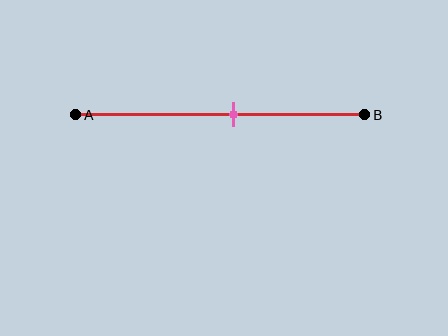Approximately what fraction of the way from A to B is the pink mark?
The pink mark is approximately 55% of the way from A to B.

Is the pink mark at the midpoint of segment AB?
No, the mark is at about 55% from A, not at the 50% midpoint.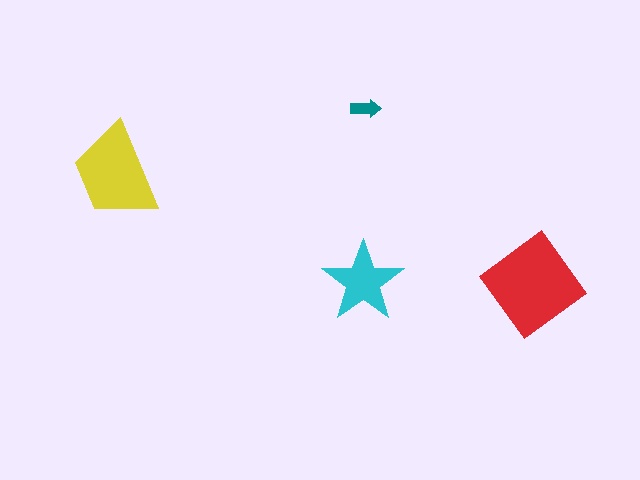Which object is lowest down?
The red diamond is bottommost.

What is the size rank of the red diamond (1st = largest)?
1st.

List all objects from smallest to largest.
The teal arrow, the cyan star, the yellow trapezoid, the red diamond.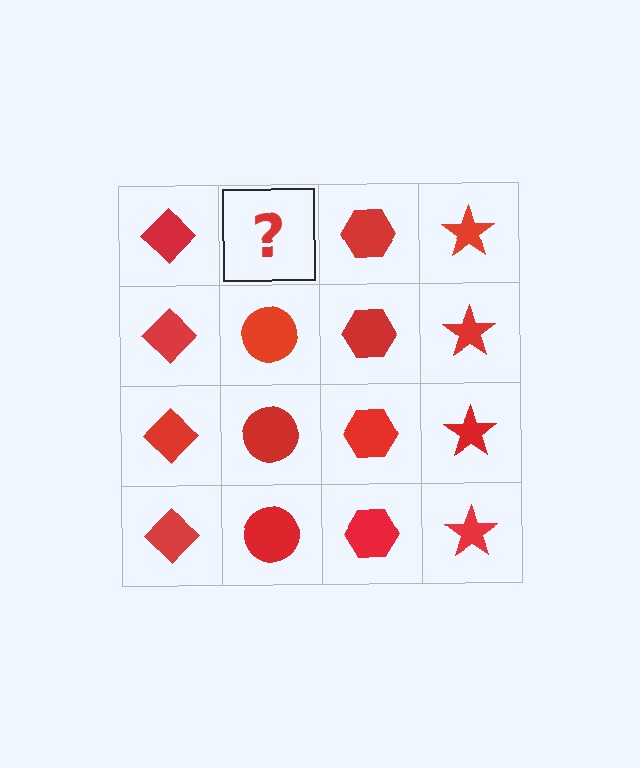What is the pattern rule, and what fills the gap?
The rule is that each column has a consistent shape. The gap should be filled with a red circle.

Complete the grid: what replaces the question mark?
The question mark should be replaced with a red circle.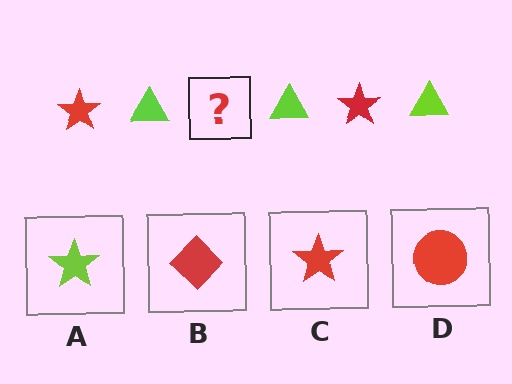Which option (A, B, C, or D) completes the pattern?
C.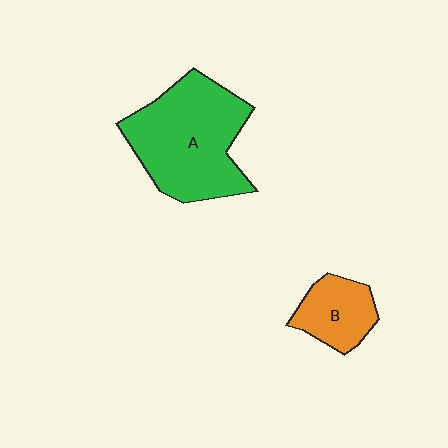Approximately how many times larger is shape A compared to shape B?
Approximately 2.5 times.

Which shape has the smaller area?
Shape B (orange).